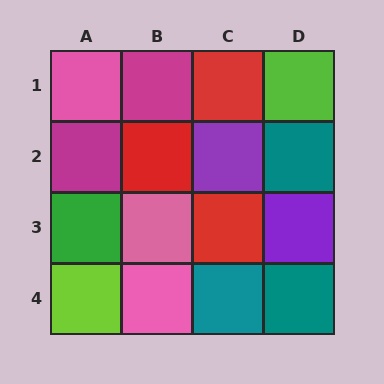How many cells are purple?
2 cells are purple.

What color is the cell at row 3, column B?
Pink.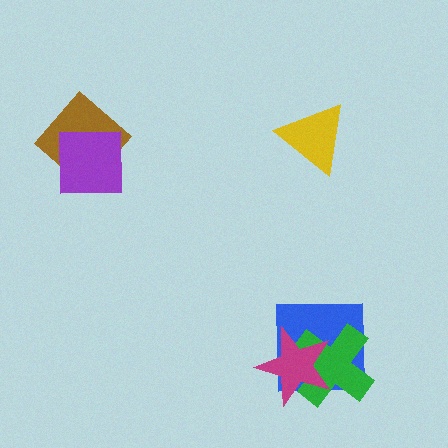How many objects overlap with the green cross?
2 objects overlap with the green cross.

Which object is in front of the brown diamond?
The purple square is in front of the brown diamond.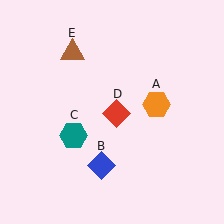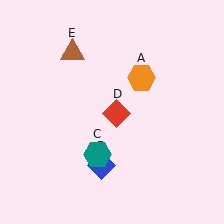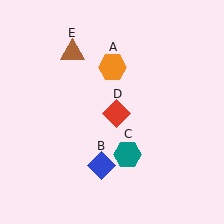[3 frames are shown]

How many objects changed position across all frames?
2 objects changed position: orange hexagon (object A), teal hexagon (object C).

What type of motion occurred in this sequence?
The orange hexagon (object A), teal hexagon (object C) rotated counterclockwise around the center of the scene.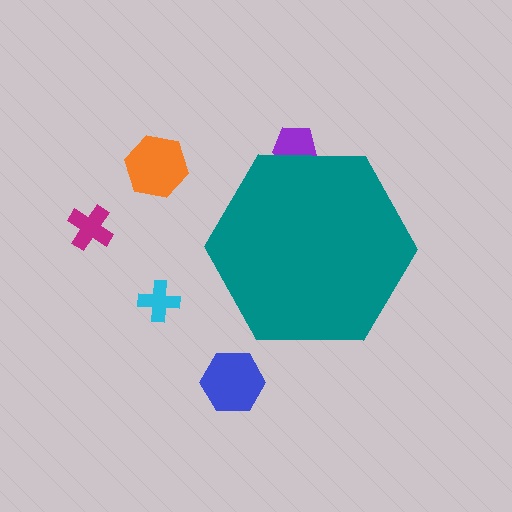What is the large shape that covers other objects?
A teal hexagon.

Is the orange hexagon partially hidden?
No, the orange hexagon is fully visible.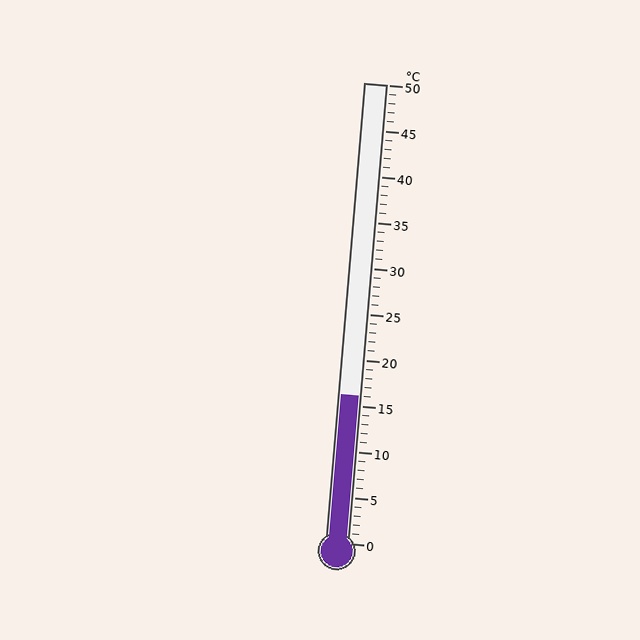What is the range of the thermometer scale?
The thermometer scale ranges from 0°C to 50°C.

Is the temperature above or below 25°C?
The temperature is below 25°C.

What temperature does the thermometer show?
The thermometer shows approximately 16°C.